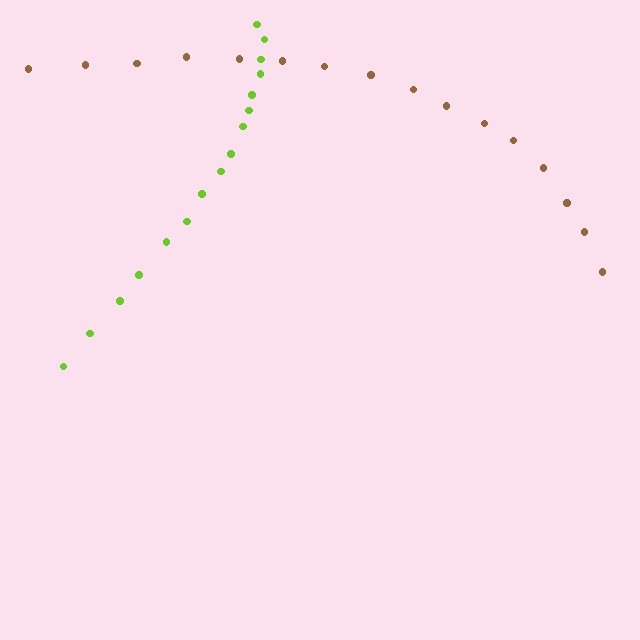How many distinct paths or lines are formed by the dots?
There are 2 distinct paths.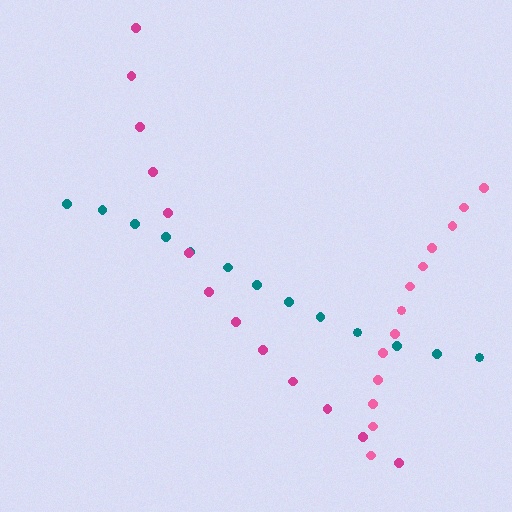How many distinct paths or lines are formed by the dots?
There are 3 distinct paths.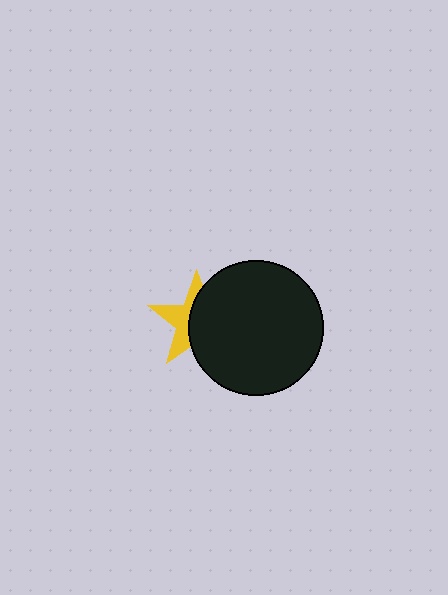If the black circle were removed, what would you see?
You would see the complete yellow star.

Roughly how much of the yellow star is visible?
A small part of it is visible (roughly 42%).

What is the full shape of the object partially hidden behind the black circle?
The partially hidden object is a yellow star.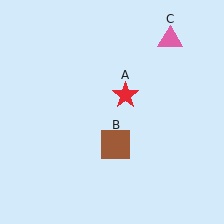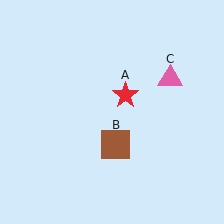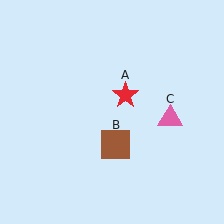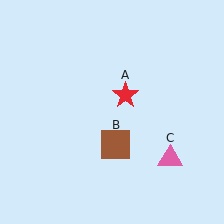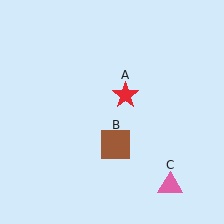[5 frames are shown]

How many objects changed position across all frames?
1 object changed position: pink triangle (object C).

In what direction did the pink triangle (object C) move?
The pink triangle (object C) moved down.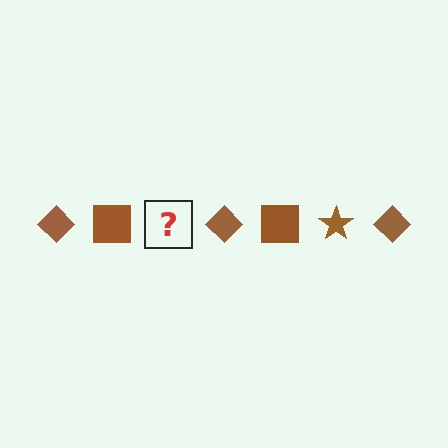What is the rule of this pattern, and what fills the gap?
The rule is that the pattern cycles through diamond, square, star shapes in brown. The gap should be filled with a brown star.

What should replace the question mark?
The question mark should be replaced with a brown star.